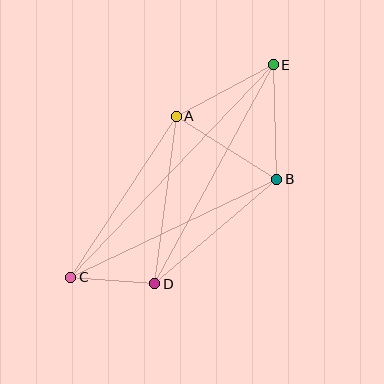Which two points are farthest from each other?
Points C and E are farthest from each other.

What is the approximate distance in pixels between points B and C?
The distance between B and C is approximately 228 pixels.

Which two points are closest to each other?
Points C and D are closest to each other.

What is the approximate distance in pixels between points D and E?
The distance between D and E is approximately 249 pixels.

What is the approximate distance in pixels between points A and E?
The distance between A and E is approximately 110 pixels.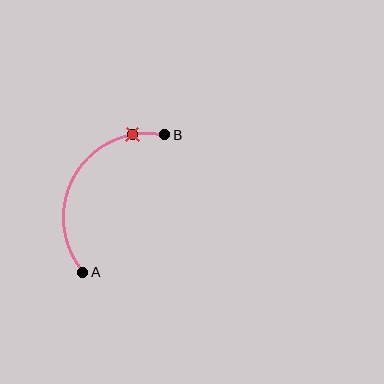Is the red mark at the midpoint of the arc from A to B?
No. The red mark lies on the arc but is closer to endpoint B. The arc midpoint would be at the point on the curve equidistant along the arc from both A and B.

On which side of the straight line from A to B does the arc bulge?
The arc bulges to the left of the straight line connecting A and B.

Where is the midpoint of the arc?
The arc midpoint is the point on the curve farthest from the straight line joining A and B. It sits to the left of that line.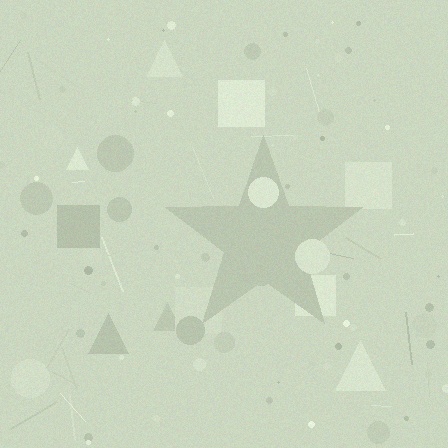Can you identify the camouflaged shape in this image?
The camouflaged shape is a star.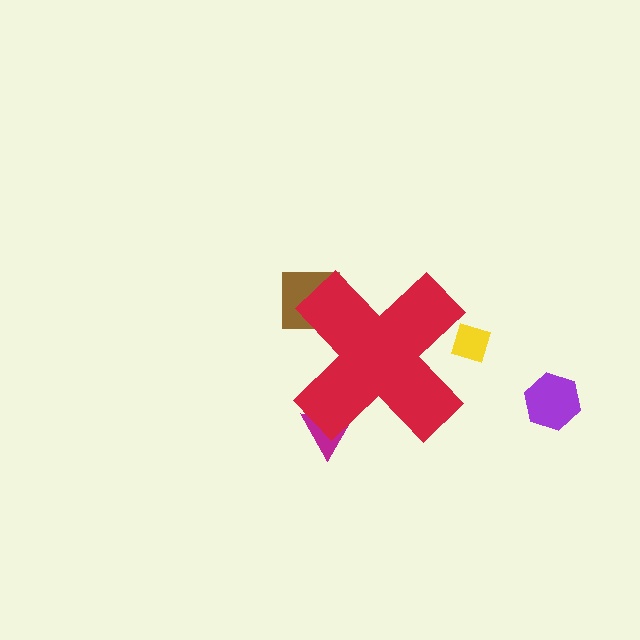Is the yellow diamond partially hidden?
Yes, the yellow diamond is partially hidden behind the red cross.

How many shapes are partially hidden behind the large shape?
3 shapes are partially hidden.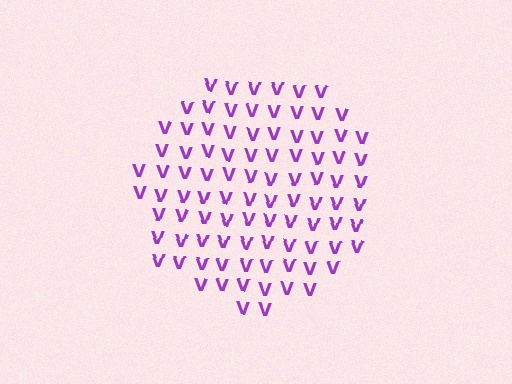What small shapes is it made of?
It is made of small letter V's.